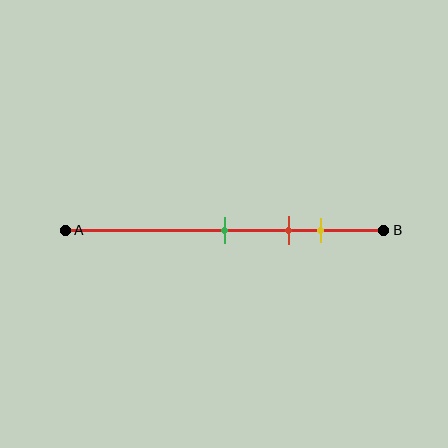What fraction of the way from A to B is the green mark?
The green mark is approximately 50% (0.5) of the way from A to B.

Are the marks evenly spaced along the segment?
Yes, the marks are approximately evenly spaced.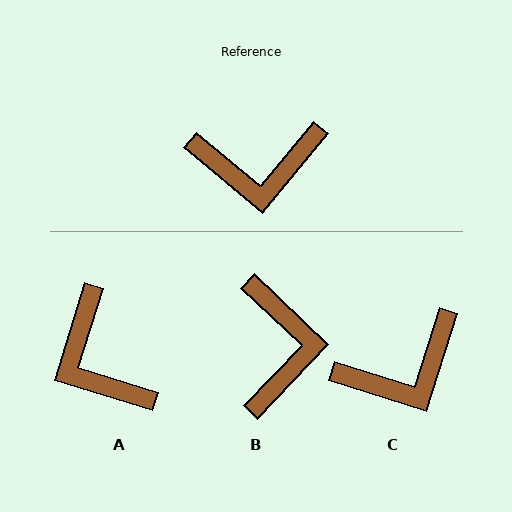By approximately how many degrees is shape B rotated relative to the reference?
Approximately 86 degrees counter-clockwise.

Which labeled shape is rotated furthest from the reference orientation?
B, about 86 degrees away.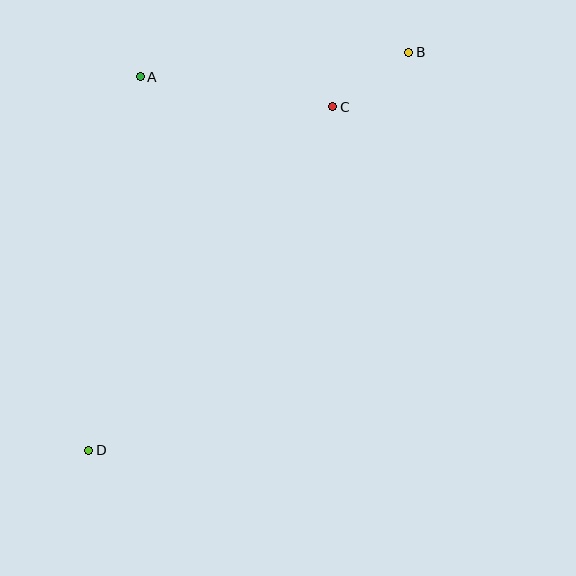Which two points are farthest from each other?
Points B and D are farthest from each other.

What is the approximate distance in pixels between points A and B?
The distance between A and B is approximately 270 pixels.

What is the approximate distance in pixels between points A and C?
The distance between A and C is approximately 195 pixels.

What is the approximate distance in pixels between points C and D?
The distance between C and D is approximately 421 pixels.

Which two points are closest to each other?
Points B and C are closest to each other.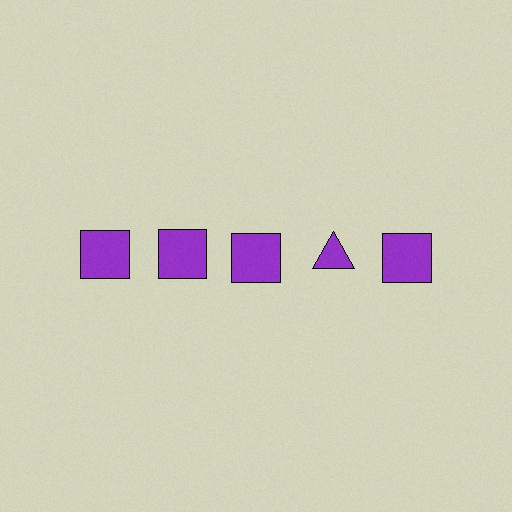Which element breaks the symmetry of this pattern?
The purple triangle in the top row, second from right column breaks the symmetry. All other shapes are purple squares.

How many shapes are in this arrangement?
There are 5 shapes arranged in a grid pattern.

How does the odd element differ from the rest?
It has a different shape: triangle instead of square.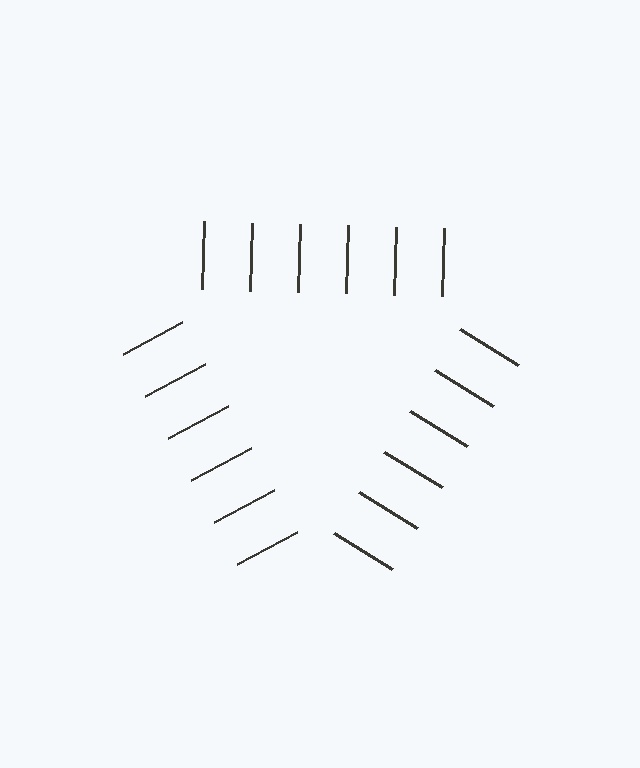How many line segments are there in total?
18 — 6 along each of the 3 edges.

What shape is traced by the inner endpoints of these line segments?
An illusory triangle — the line segments terminate on its edges but no continuous stroke is drawn.